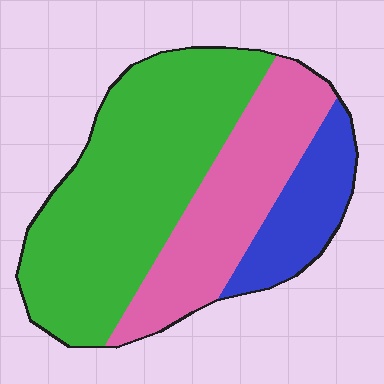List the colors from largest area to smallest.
From largest to smallest: green, pink, blue.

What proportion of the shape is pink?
Pink covers 31% of the shape.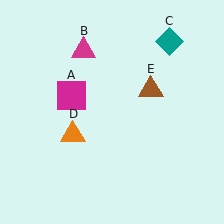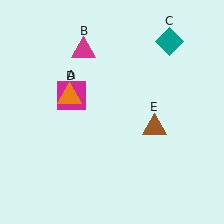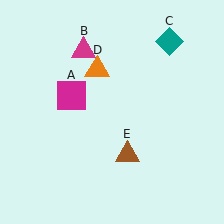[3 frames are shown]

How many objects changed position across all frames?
2 objects changed position: orange triangle (object D), brown triangle (object E).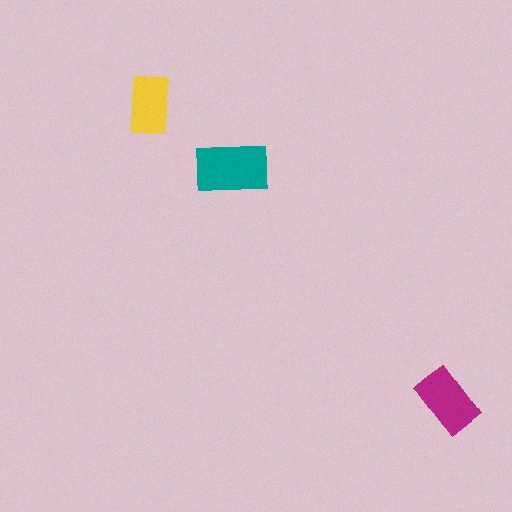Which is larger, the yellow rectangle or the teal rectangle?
The teal one.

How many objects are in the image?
There are 3 objects in the image.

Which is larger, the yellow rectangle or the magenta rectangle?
The magenta one.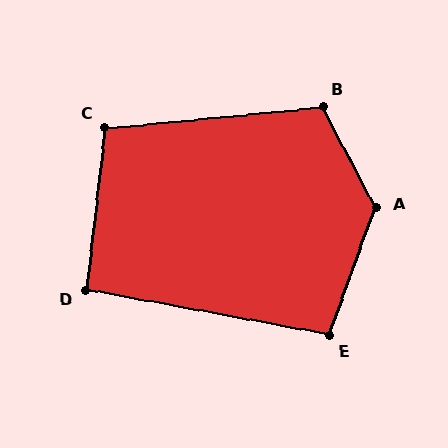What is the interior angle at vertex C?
Approximately 102 degrees (obtuse).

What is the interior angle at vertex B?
Approximately 112 degrees (obtuse).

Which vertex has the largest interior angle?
A, at approximately 132 degrees.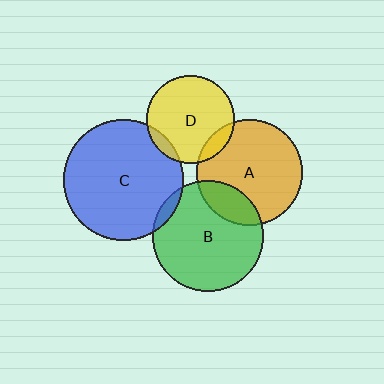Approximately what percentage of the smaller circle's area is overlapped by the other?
Approximately 5%.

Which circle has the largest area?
Circle C (blue).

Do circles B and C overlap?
Yes.